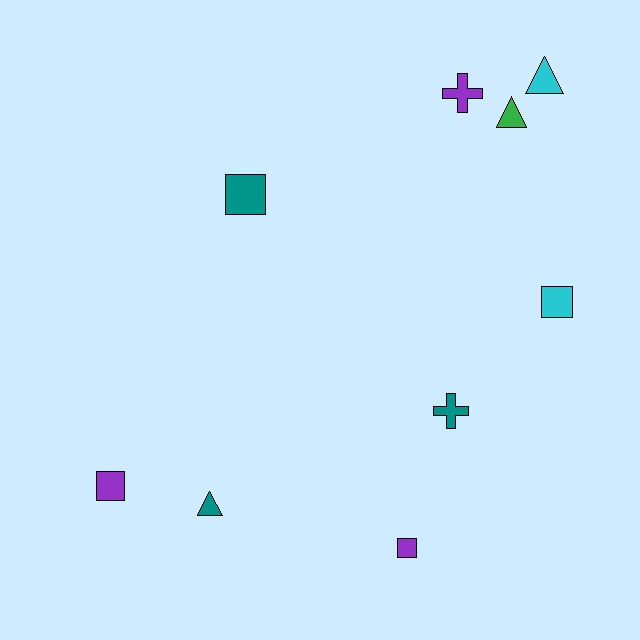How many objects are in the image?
There are 9 objects.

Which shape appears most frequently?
Square, with 4 objects.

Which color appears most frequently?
Teal, with 3 objects.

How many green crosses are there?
There are no green crosses.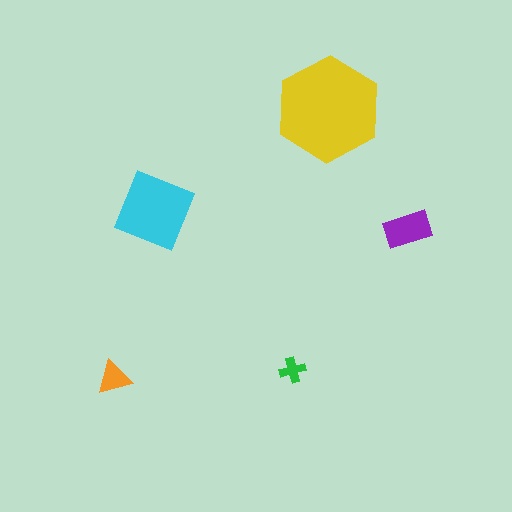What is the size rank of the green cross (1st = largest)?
5th.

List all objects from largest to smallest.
The yellow hexagon, the cyan diamond, the purple rectangle, the orange triangle, the green cross.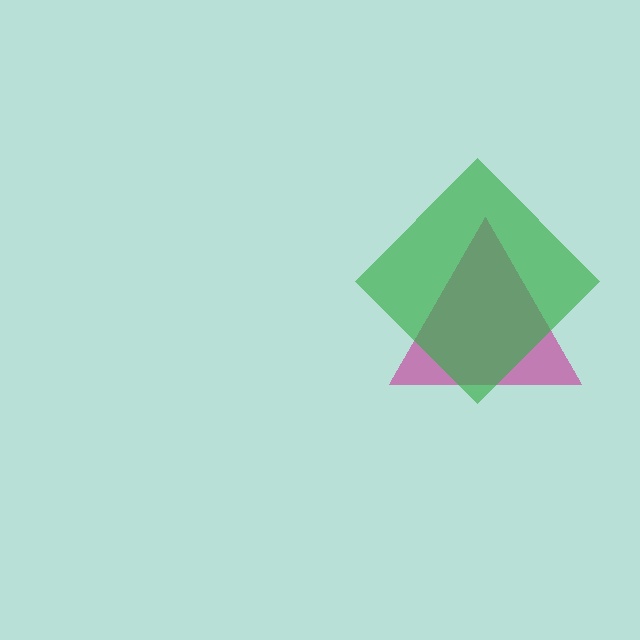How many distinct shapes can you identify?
There are 2 distinct shapes: a magenta triangle, a green diamond.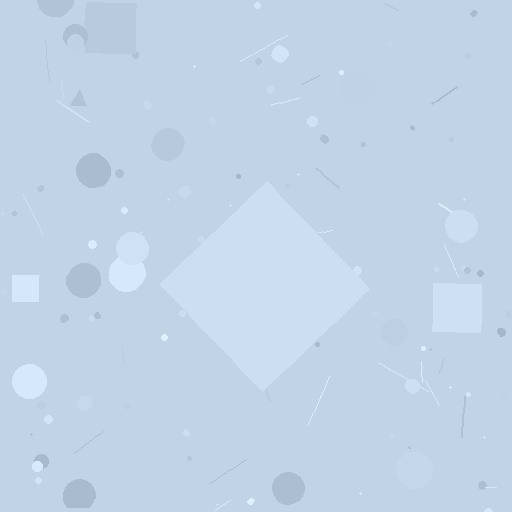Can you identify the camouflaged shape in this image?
The camouflaged shape is a diamond.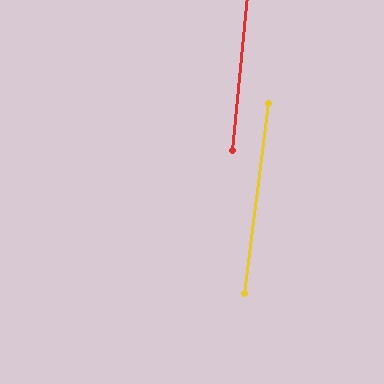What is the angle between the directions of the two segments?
Approximately 2 degrees.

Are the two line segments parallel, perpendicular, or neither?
Parallel — their directions differ by only 1.6°.